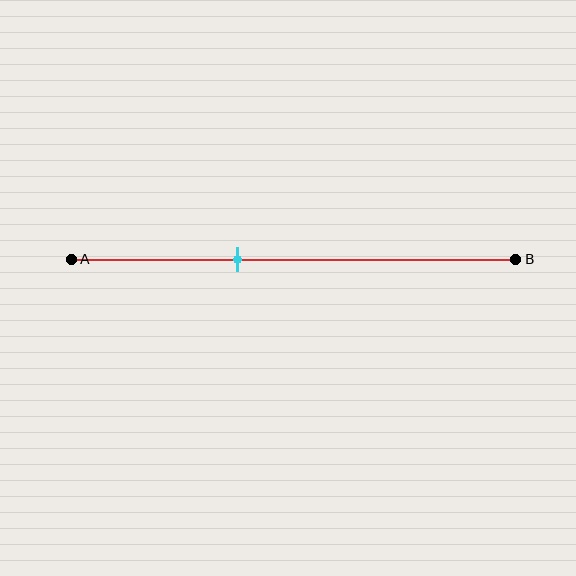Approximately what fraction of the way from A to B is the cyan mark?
The cyan mark is approximately 35% of the way from A to B.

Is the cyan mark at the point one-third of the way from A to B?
No, the mark is at about 35% from A, not at the 33% one-third point.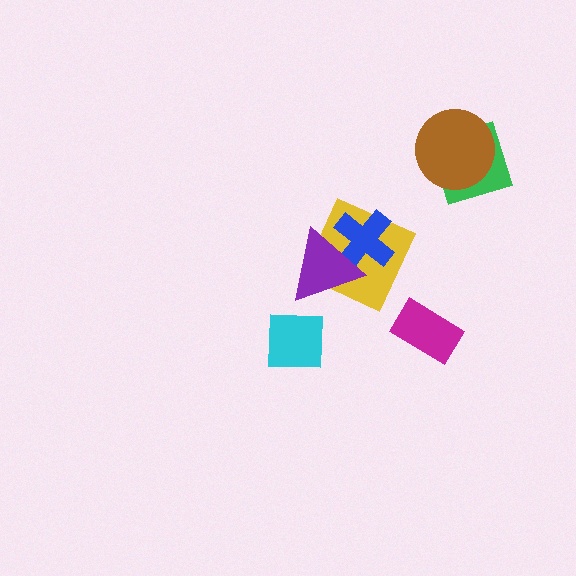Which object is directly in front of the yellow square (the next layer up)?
The blue cross is directly in front of the yellow square.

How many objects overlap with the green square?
1 object overlaps with the green square.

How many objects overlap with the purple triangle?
2 objects overlap with the purple triangle.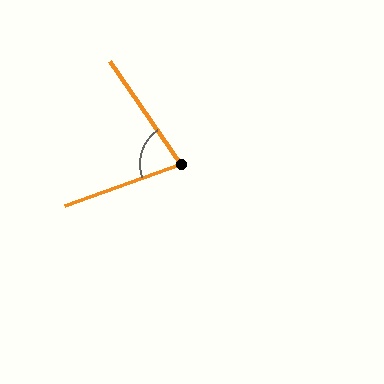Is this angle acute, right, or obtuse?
It is acute.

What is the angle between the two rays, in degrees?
Approximately 76 degrees.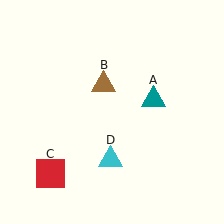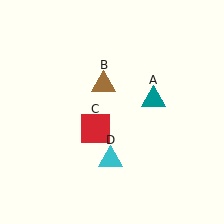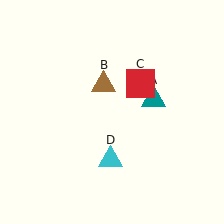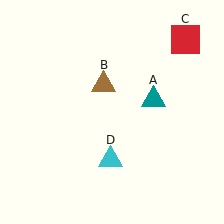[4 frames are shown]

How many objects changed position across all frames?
1 object changed position: red square (object C).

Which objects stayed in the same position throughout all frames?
Teal triangle (object A) and brown triangle (object B) and cyan triangle (object D) remained stationary.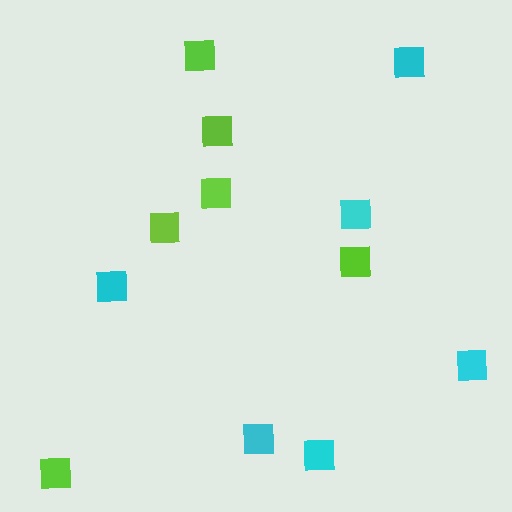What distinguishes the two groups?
There are 2 groups: one group of lime squares (6) and one group of cyan squares (6).